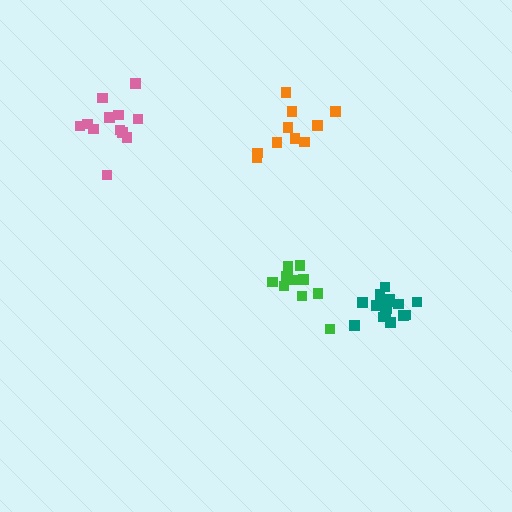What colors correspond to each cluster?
The clusters are colored: pink, green, orange, teal.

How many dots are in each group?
Group 1: 12 dots, Group 2: 12 dots, Group 3: 10 dots, Group 4: 16 dots (50 total).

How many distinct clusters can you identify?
There are 4 distinct clusters.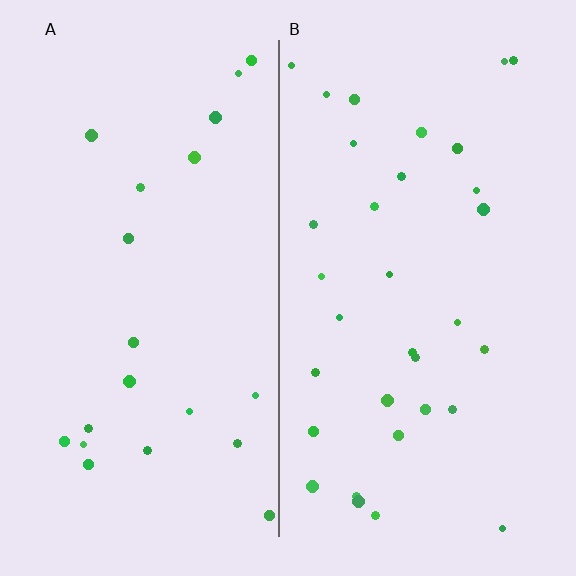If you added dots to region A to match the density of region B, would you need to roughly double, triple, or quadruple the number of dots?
Approximately double.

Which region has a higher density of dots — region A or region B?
B (the right).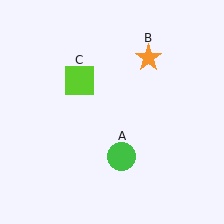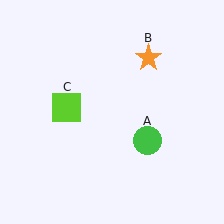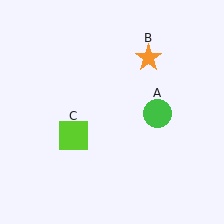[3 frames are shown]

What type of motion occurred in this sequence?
The green circle (object A), lime square (object C) rotated counterclockwise around the center of the scene.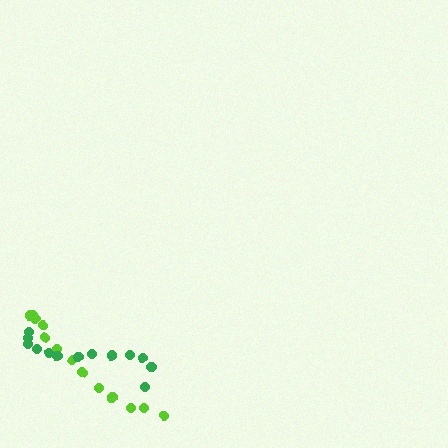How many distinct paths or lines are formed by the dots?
There are 2 distinct paths.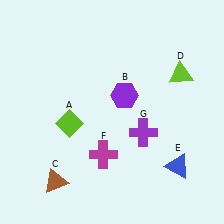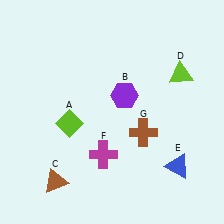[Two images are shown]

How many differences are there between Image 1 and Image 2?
There is 1 difference between the two images.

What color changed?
The cross (G) changed from purple in Image 1 to brown in Image 2.